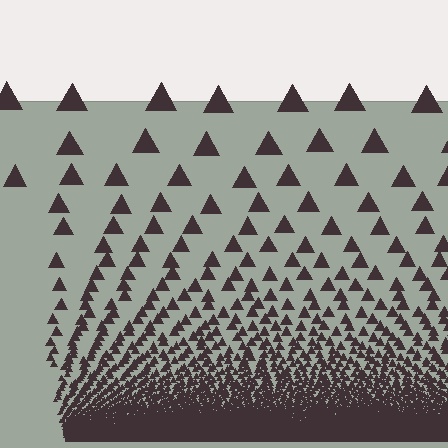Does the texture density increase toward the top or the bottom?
Density increases toward the bottom.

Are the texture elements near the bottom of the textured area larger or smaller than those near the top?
Smaller. The gradient is inverted — elements near the bottom are smaller and denser.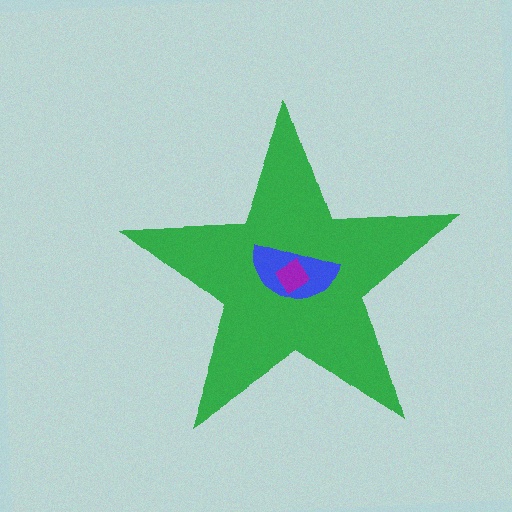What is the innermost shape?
The purple diamond.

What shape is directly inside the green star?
The blue semicircle.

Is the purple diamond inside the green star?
Yes.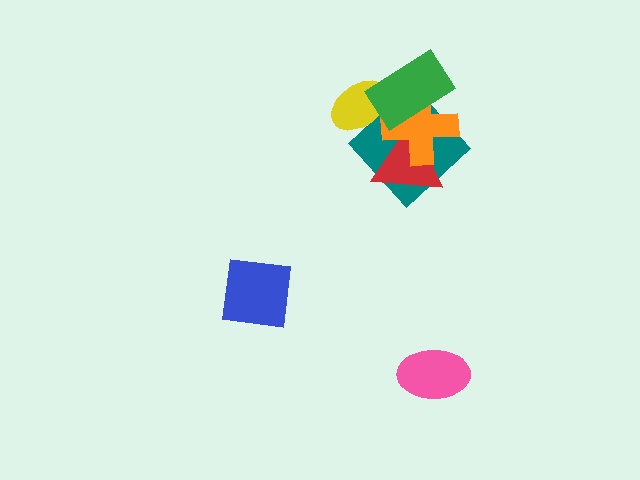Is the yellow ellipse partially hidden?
Yes, it is partially covered by another shape.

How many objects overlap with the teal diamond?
4 objects overlap with the teal diamond.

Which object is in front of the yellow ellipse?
The green rectangle is in front of the yellow ellipse.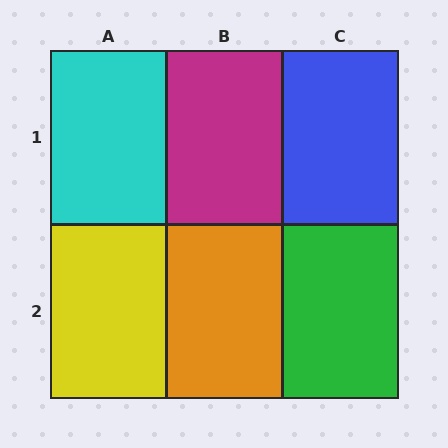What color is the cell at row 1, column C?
Blue.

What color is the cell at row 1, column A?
Cyan.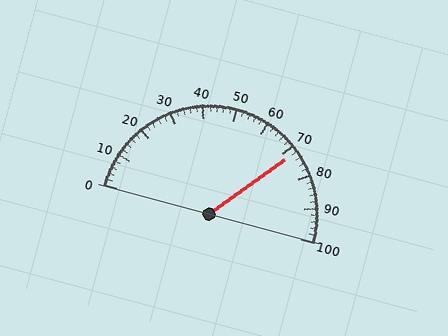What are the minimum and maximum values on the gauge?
The gauge ranges from 0 to 100.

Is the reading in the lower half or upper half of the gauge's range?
The reading is in the upper half of the range (0 to 100).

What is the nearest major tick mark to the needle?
The nearest major tick mark is 70.